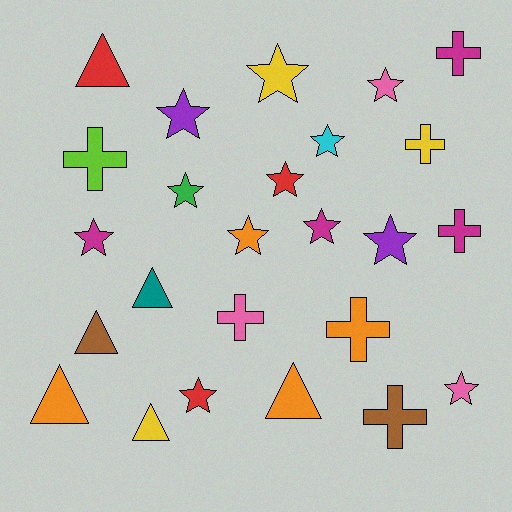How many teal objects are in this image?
There is 1 teal object.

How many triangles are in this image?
There are 6 triangles.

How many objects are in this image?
There are 25 objects.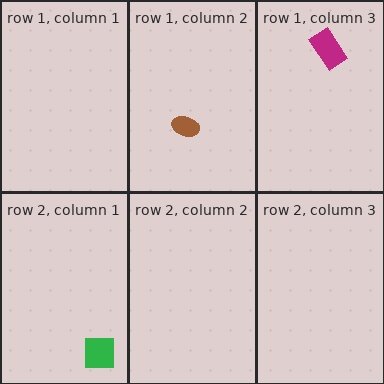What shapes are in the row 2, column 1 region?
The green square.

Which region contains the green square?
The row 2, column 1 region.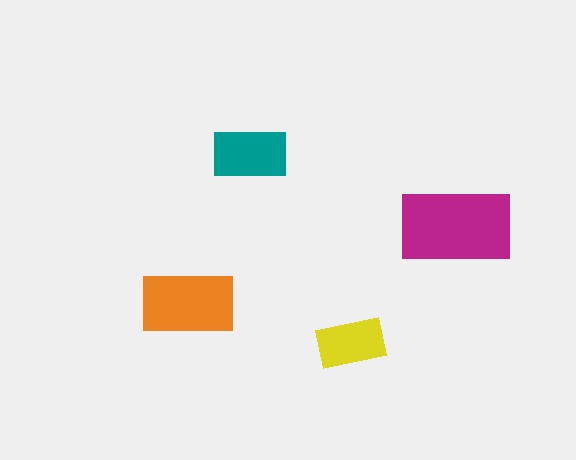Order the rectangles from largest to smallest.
the magenta one, the orange one, the teal one, the yellow one.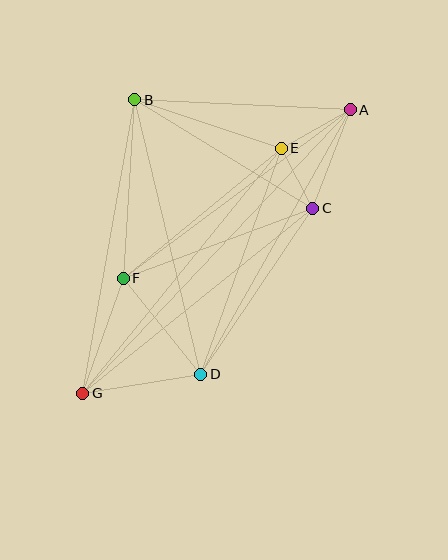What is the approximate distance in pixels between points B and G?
The distance between B and G is approximately 298 pixels.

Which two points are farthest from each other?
Points A and G are farthest from each other.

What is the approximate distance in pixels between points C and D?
The distance between C and D is approximately 200 pixels.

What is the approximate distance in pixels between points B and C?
The distance between B and C is approximately 208 pixels.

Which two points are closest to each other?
Points C and E are closest to each other.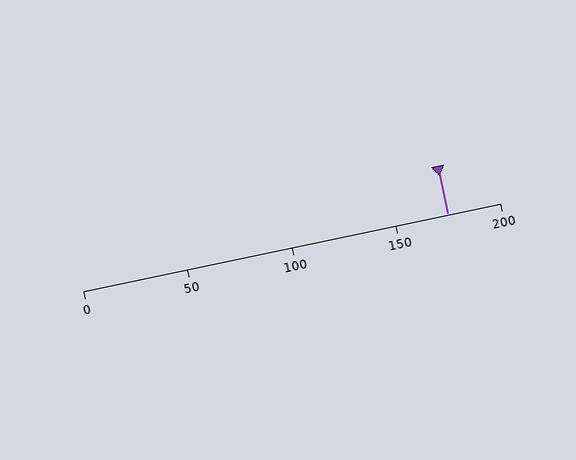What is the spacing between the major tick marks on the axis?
The major ticks are spaced 50 apart.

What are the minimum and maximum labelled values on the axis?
The axis runs from 0 to 200.